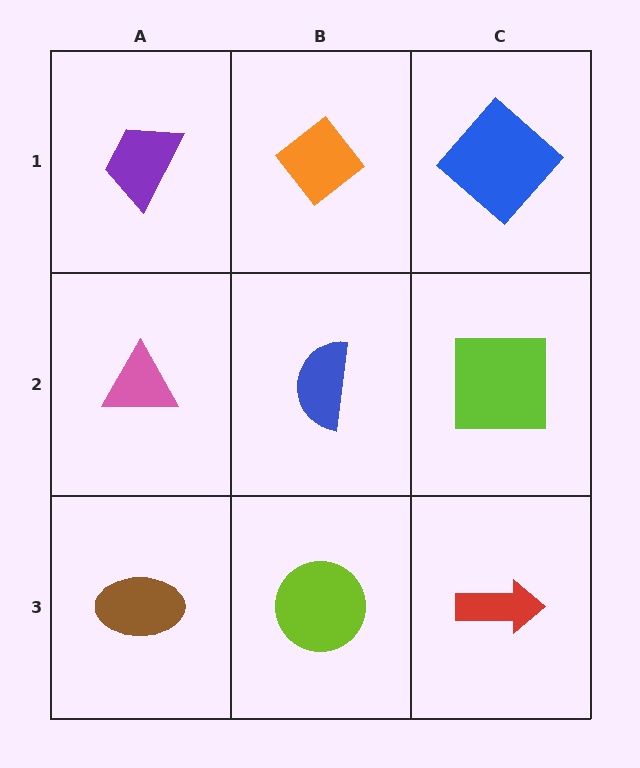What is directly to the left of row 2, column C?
A blue semicircle.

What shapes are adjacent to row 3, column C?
A lime square (row 2, column C), a lime circle (row 3, column B).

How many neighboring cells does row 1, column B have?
3.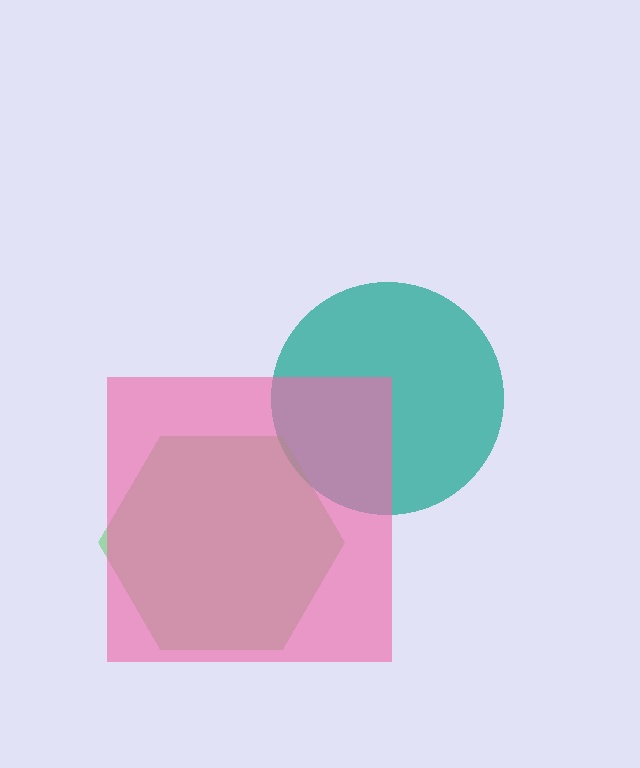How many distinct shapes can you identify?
There are 3 distinct shapes: a teal circle, a green hexagon, a pink square.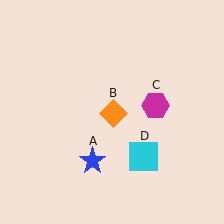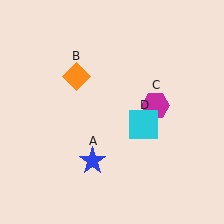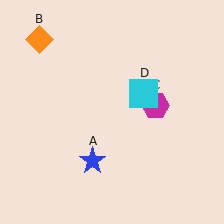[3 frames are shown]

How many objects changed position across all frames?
2 objects changed position: orange diamond (object B), cyan square (object D).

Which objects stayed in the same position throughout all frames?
Blue star (object A) and magenta hexagon (object C) remained stationary.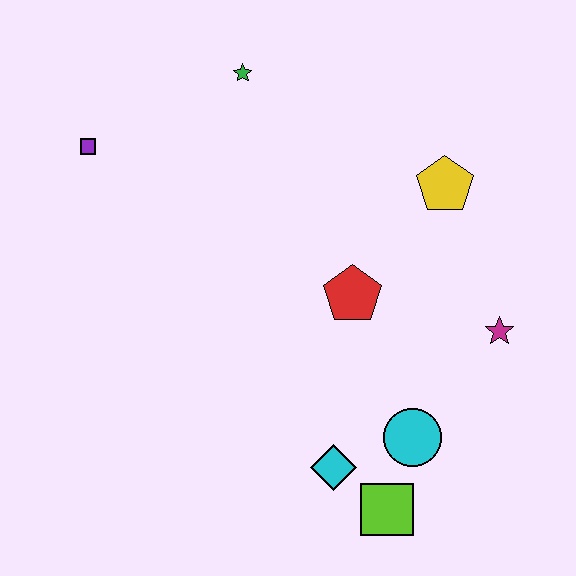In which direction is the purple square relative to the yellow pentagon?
The purple square is to the left of the yellow pentagon.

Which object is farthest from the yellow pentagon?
The purple square is farthest from the yellow pentagon.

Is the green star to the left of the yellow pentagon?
Yes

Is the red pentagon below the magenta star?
No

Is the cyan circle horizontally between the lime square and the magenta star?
Yes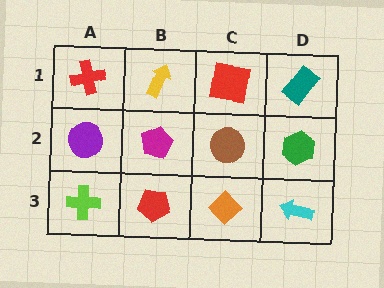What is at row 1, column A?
A red cross.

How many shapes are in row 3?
4 shapes.